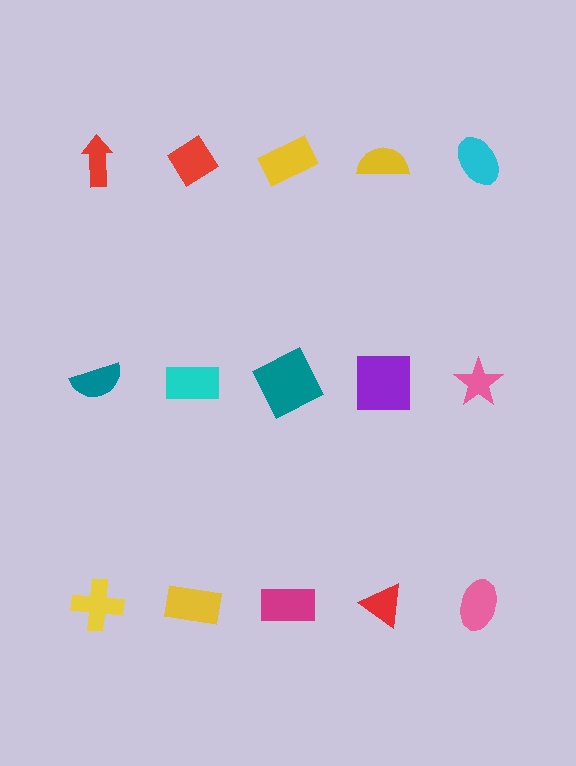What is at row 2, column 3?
A teal square.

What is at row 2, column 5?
A pink star.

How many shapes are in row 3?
5 shapes.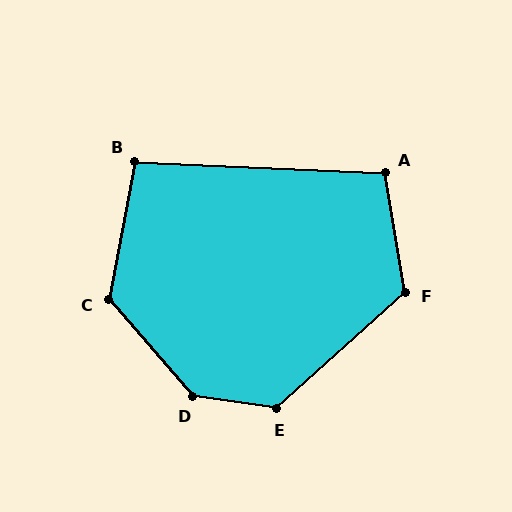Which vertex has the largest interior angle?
D, at approximately 139 degrees.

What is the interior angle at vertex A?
Approximately 102 degrees (obtuse).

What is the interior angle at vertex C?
Approximately 128 degrees (obtuse).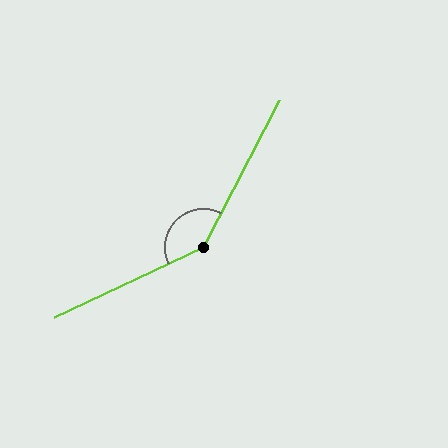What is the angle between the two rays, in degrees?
Approximately 143 degrees.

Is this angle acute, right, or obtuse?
It is obtuse.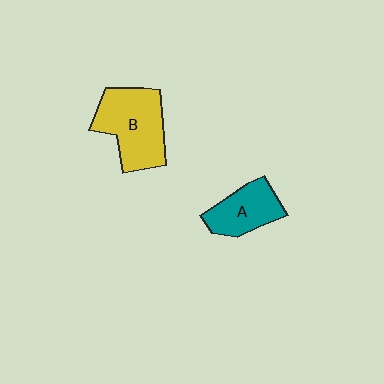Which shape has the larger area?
Shape B (yellow).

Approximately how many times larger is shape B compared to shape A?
Approximately 1.6 times.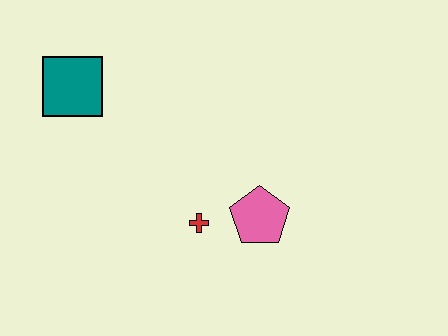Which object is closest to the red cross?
The pink pentagon is closest to the red cross.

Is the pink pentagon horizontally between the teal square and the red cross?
No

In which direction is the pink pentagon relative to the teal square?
The pink pentagon is to the right of the teal square.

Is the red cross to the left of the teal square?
No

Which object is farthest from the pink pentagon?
The teal square is farthest from the pink pentagon.